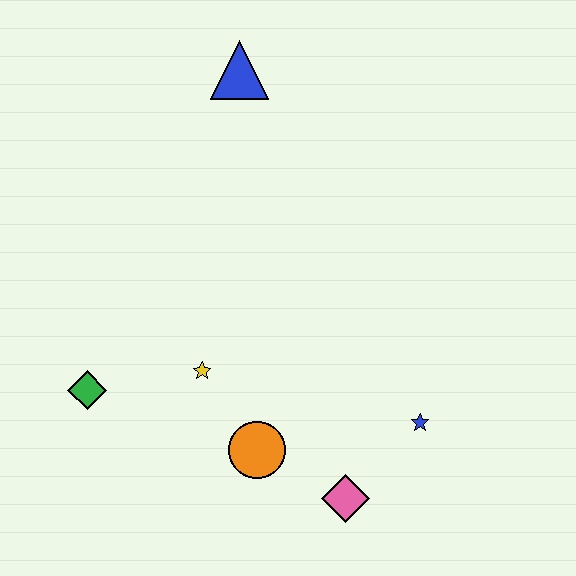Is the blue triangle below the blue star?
No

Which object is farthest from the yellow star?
The blue triangle is farthest from the yellow star.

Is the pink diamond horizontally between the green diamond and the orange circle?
No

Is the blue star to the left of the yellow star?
No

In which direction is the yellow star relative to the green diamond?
The yellow star is to the right of the green diamond.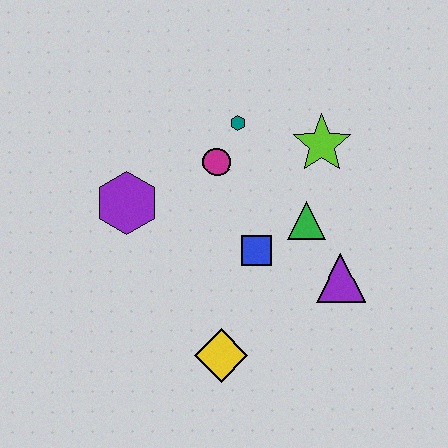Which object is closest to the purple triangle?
The green triangle is closest to the purple triangle.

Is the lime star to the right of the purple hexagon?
Yes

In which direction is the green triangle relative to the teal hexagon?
The green triangle is below the teal hexagon.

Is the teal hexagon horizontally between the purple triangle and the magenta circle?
Yes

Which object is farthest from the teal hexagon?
The yellow diamond is farthest from the teal hexagon.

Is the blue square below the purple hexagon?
Yes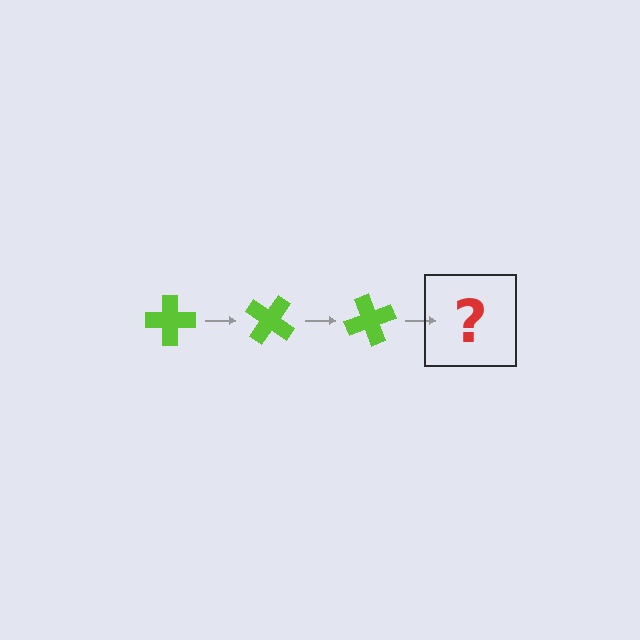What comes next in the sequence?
The next element should be a lime cross rotated 105 degrees.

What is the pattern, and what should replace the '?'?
The pattern is that the cross rotates 35 degrees each step. The '?' should be a lime cross rotated 105 degrees.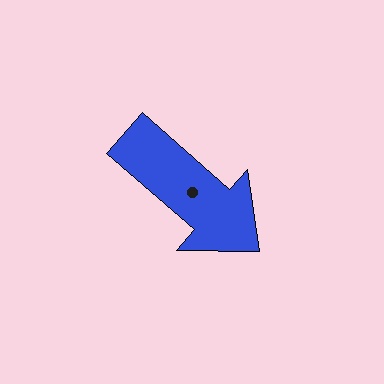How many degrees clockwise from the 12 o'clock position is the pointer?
Approximately 131 degrees.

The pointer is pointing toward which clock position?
Roughly 4 o'clock.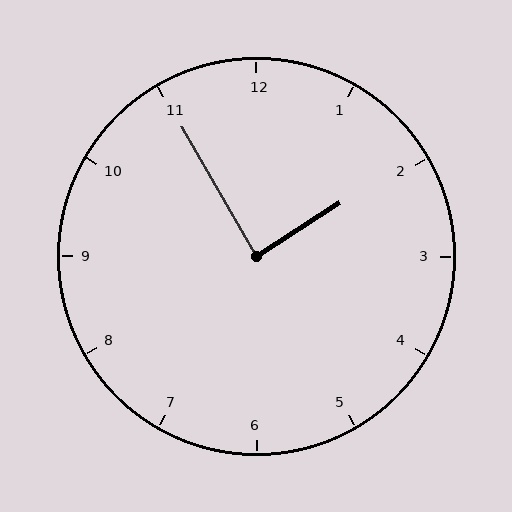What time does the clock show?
1:55.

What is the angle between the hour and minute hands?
Approximately 88 degrees.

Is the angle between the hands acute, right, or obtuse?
It is right.